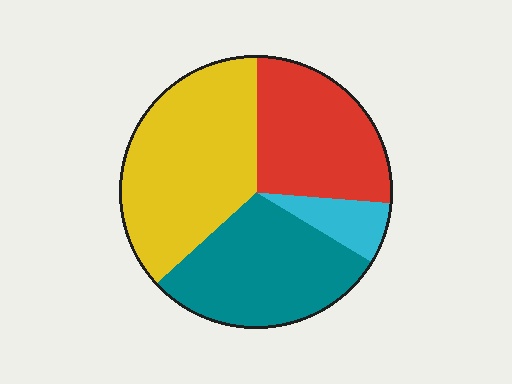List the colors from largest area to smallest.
From largest to smallest: yellow, teal, red, cyan.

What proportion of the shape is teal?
Teal takes up about one third (1/3) of the shape.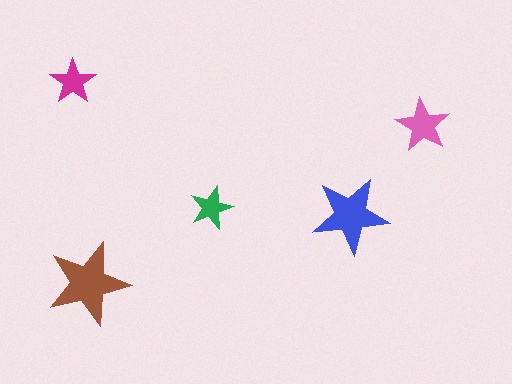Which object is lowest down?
The brown star is bottommost.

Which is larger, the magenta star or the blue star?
The blue one.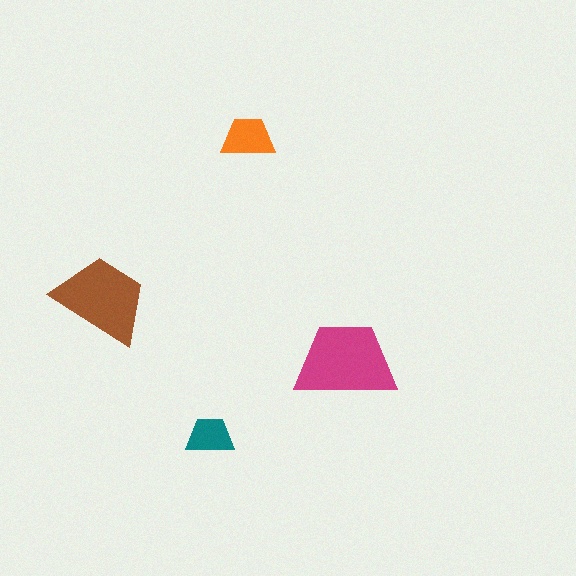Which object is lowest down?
The teal trapezoid is bottommost.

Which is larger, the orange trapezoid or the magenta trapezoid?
The magenta one.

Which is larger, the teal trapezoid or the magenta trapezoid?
The magenta one.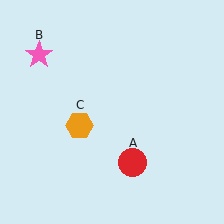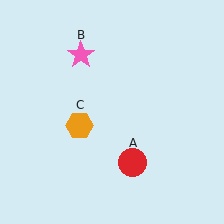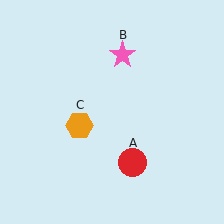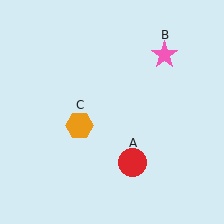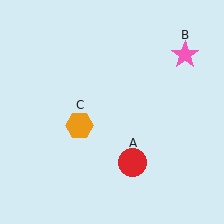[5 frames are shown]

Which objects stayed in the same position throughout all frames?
Red circle (object A) and orange hexagon (object C) remained stationary.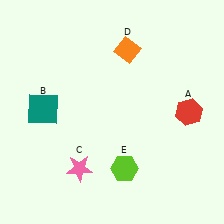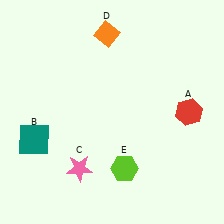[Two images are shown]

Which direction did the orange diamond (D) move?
The orange diamond (D) moved left.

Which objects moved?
The objects that moved are: the teal square (B), the orange diamond (D).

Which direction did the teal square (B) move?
The teal square (B) moved down.